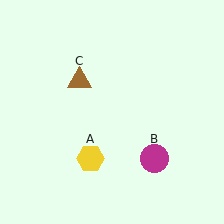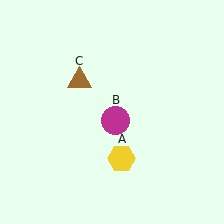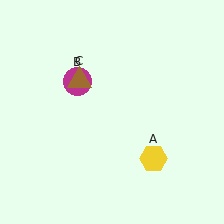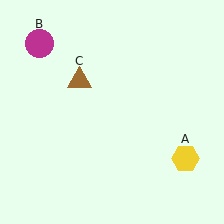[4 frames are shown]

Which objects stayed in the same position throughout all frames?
Brown triangle (object C) remained stationary.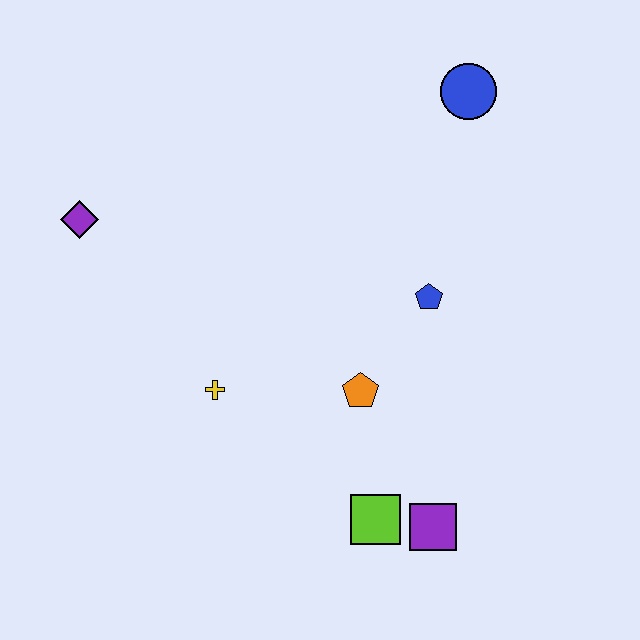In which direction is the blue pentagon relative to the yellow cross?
The blue pentagon is to the right of the yellow cross.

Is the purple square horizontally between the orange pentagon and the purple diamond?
No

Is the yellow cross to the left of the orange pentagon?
Yes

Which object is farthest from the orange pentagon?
The purple diamond is farthest from the orange pentagon.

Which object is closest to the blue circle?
The blue pentagon is closest to the blue circle.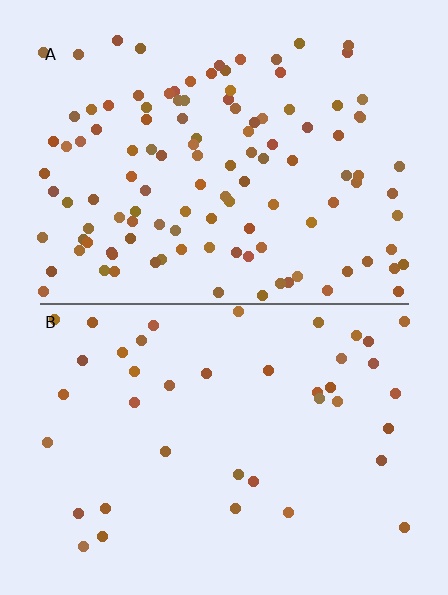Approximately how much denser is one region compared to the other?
Approximately 2.9× — region A over region B.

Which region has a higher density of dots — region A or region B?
A (the top).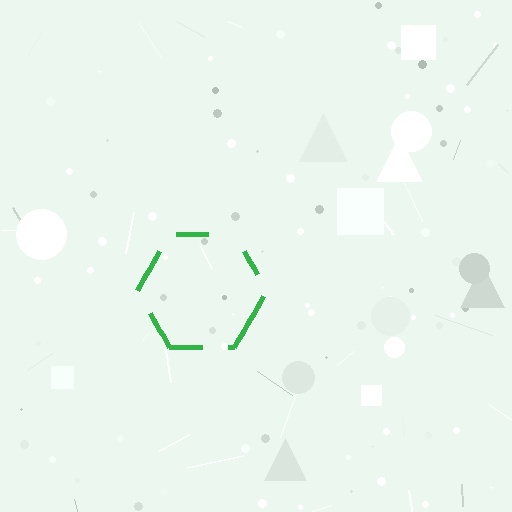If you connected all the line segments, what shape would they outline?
They would outline a hexagon.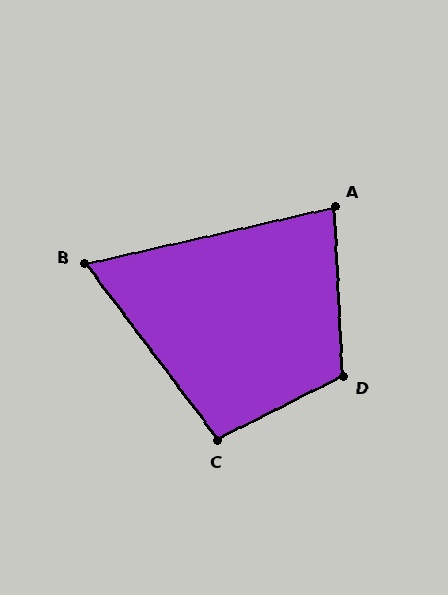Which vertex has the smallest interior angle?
B, at approximately 66 degrees.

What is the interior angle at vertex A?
Approximately 80 degrees (acute).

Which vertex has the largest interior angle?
D, at approximately 114 degrees.